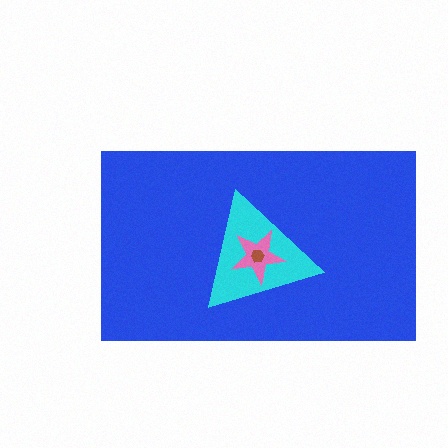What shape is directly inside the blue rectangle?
The cyan triangle.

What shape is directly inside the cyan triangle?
The pink star.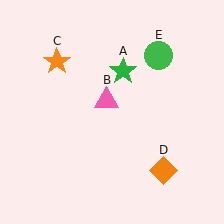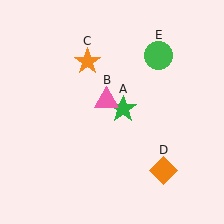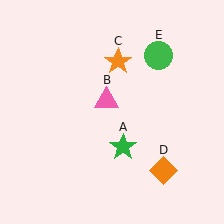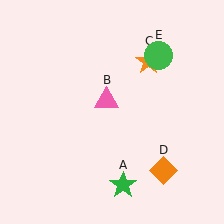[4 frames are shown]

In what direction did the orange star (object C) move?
The orange star (object C) moved right.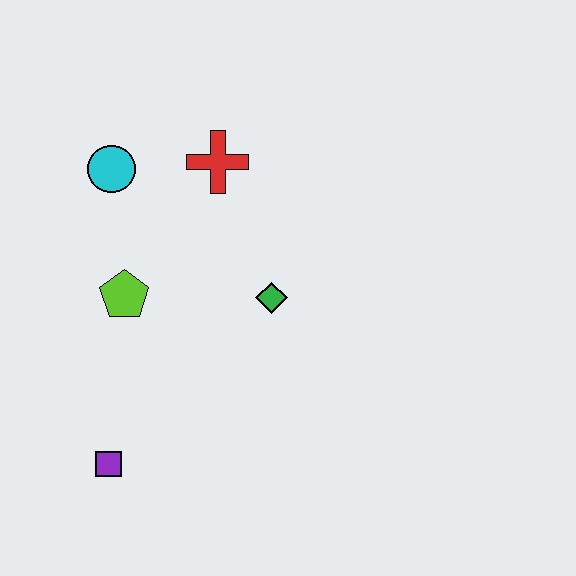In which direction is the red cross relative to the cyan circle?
The red cross is to the right of the cyan circle.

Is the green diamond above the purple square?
Yes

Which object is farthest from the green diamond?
The purple square is farthest from the green diamond.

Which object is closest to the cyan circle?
The red cross is closest to the cyan circle.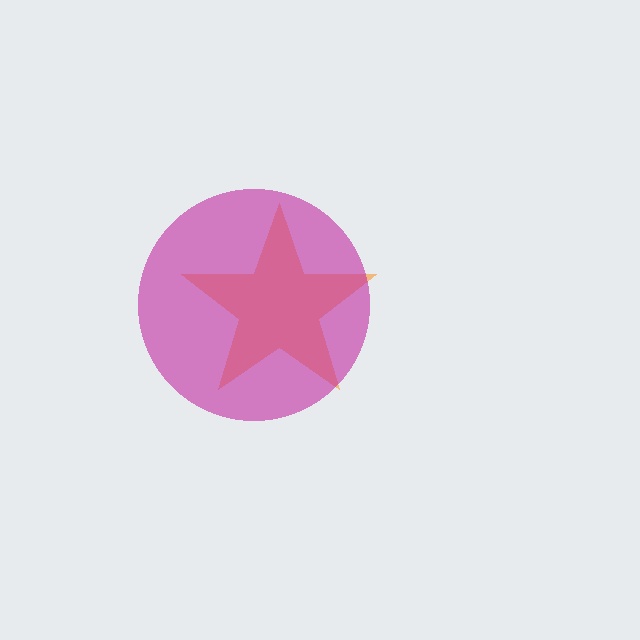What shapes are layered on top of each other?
The layered shapes are: an orange star, a magenta circle.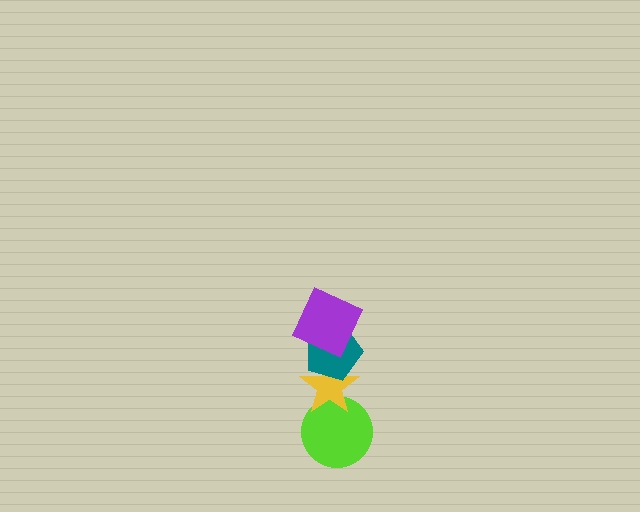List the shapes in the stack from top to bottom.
From top to bottom: the purple square, the teal pentagon, the yellow star, the lime circle.